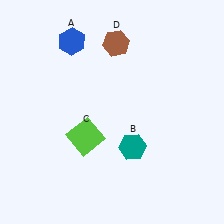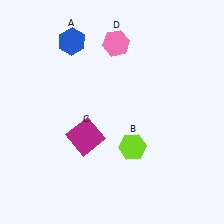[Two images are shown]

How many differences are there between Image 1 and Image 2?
There are 3 differences between the two images.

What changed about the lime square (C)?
In Image 1, C is lime. In Image 2, it changed to magenta.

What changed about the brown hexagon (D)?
In Image 1, D is brown. In Image 2, it changed to pink.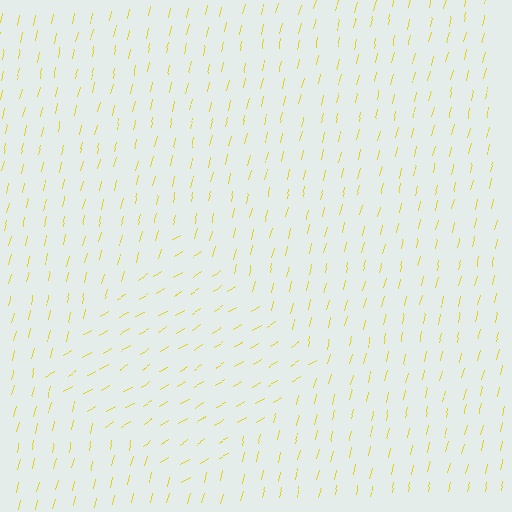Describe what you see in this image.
The image is filled with small yellow line segments. A diamond region in the image has lines oriented differently from the surrounding lines, creating a visible texture boundary.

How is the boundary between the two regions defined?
The boundary is defined purely by a change in line orientation (approximately 45 degrees difference). All lines are the same color and thickness.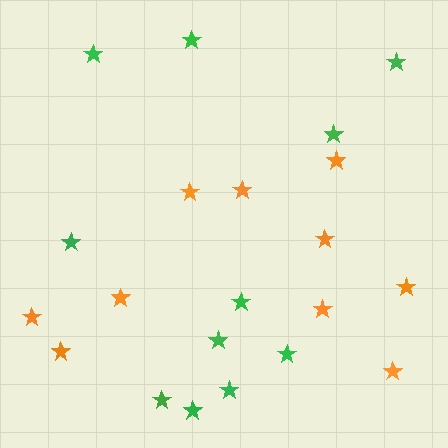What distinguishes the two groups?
There are 2 groups: one group of green stars (11) and one group of orange stars (10).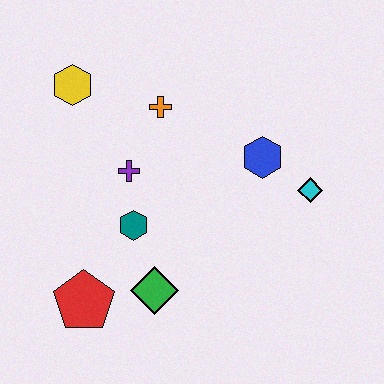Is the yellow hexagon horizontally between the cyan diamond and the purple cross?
No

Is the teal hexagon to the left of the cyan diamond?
Yes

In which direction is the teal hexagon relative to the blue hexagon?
The teal hexagon is to the left of the blue hexagon.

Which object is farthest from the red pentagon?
The cyan diamond is farthest from the red pentagon.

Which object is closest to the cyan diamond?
The blue hexagon is closest to the cyan diamond.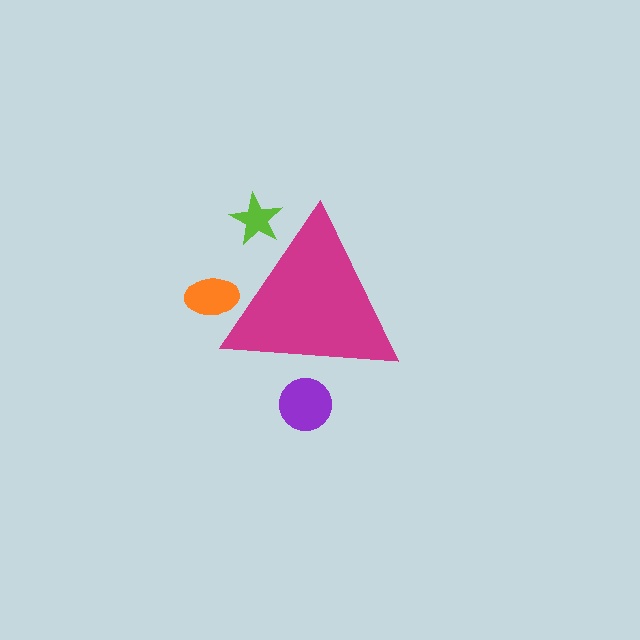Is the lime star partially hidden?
Yes, the lime star is partially hidden behind the magenta triangle.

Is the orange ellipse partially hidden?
Yes, the orange ellipse is partially hidden behind the magenta triangle.